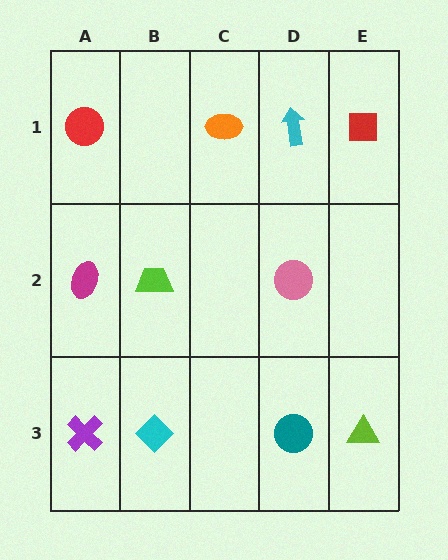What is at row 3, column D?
A teal circle.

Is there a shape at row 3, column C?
No, that cell is empty.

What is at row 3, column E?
A lime triangle.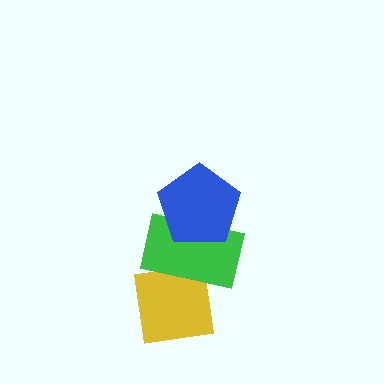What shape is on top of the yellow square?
The green rectangle is on top of the yellow square.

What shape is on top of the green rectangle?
The blue pentagon is on top of the green rectangle.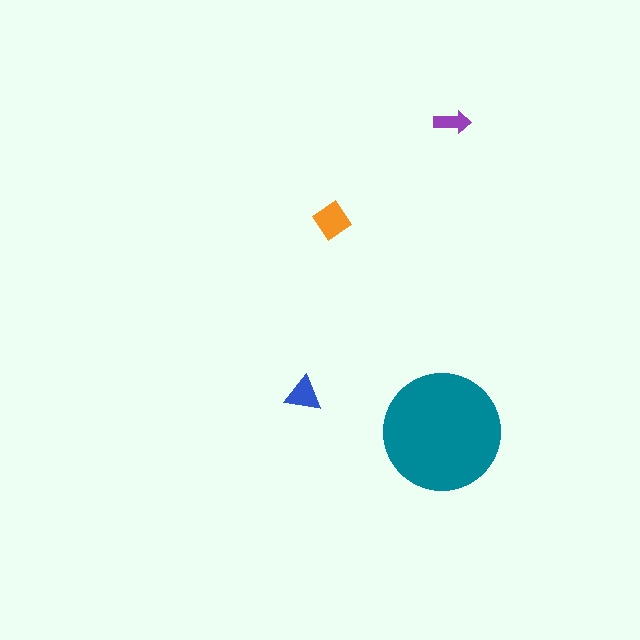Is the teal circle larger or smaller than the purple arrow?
Larger.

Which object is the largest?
The teal circle.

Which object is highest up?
The purple arrow is topmost.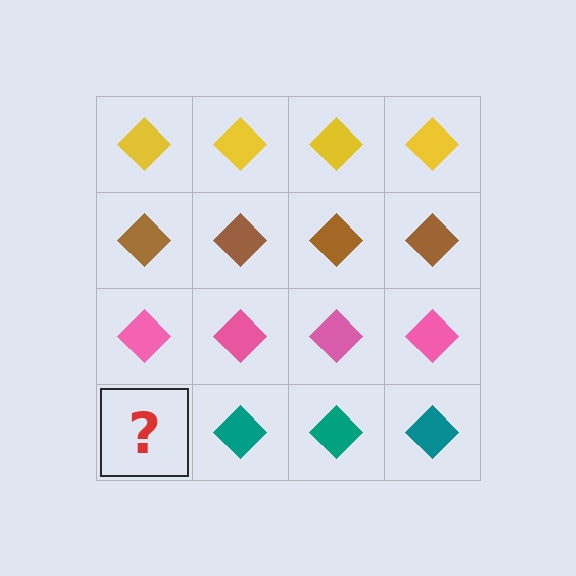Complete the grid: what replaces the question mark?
The question mark should be replaced with a teal diamond.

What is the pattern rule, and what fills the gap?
The rule is that each row has a consistent color. The gap should be filled with a teal diamond.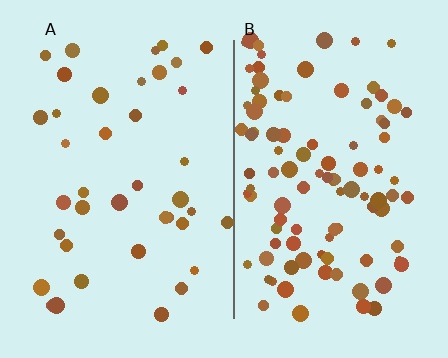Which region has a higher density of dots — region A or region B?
B (the right).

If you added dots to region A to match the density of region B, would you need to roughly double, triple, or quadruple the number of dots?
Approximately triple.